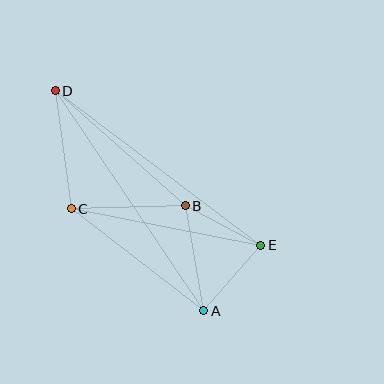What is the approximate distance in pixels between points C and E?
The distance between C and E is approximately 193 pixels.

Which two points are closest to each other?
Points B and E are closest to each other.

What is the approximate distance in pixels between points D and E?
The distance between D and E is approximately 257 pixels.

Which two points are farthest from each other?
Points A and D are farthest from each other.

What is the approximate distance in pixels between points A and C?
The distance between A and C is approximately 167 pixels.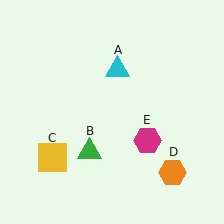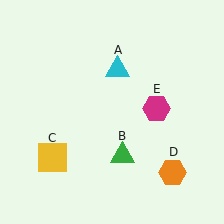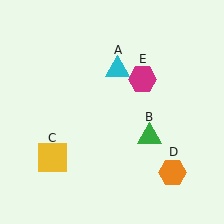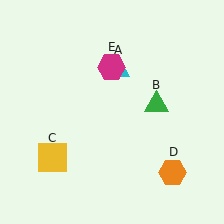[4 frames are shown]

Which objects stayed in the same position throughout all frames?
Cyan triangle (object A) and yellow square (object C) and orange hexagon (object D) remained stationary.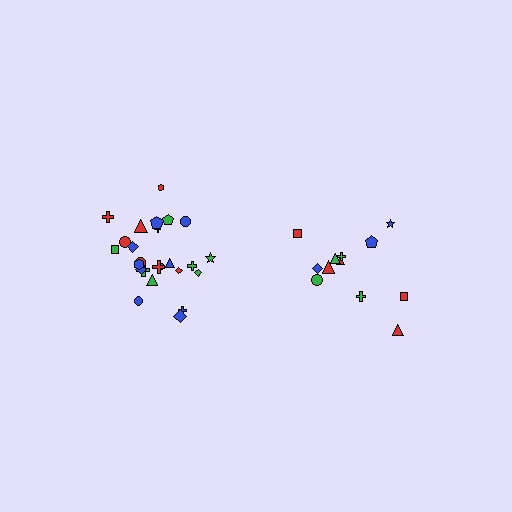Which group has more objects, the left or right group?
The left group.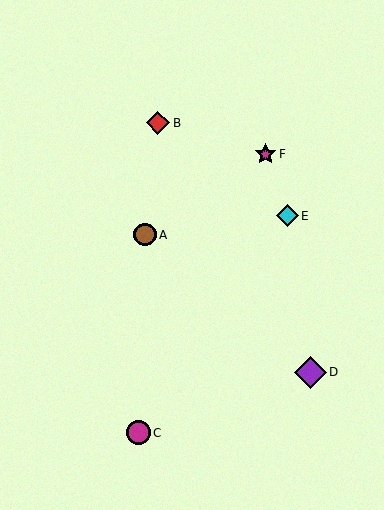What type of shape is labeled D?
Shape D is a purple diamond.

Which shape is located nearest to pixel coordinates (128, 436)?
The magenta circle (labeled C) at (138, 433) is nearest to that location.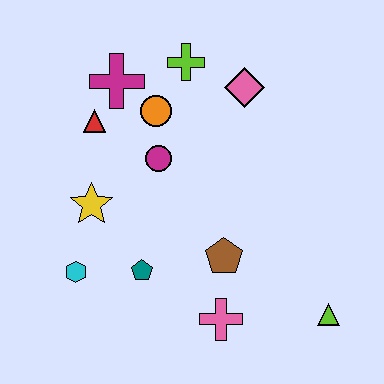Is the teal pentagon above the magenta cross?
No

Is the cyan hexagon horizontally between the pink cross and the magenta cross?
No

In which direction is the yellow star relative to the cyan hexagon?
The yellow star is above the cyan hexagon.